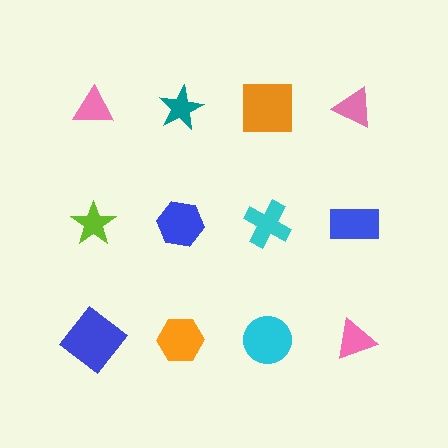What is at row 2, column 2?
A blue hexagon.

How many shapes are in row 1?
4 shapes.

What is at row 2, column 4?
A blue rectangle.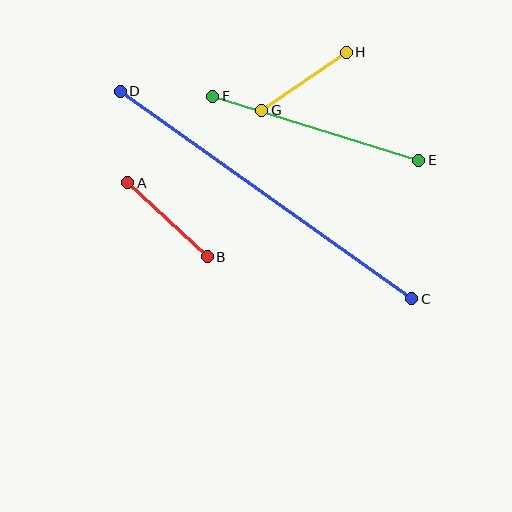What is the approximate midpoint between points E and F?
The midpoint is at approximately (316, 128) pixels.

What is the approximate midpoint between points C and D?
The midpoint is at approximately (266, 195) pixels.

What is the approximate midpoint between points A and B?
The midpoint is at approximately (168, 220) pixels.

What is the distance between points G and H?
The distance is approximately 103 pixels.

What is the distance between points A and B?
The distance is approximately 109 pixels.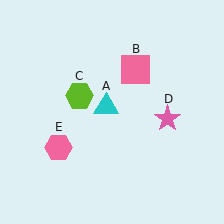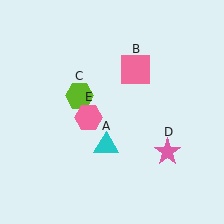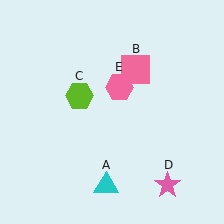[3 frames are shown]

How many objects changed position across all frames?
3 objects changed position: cyan triangle (object A), pink star (object D), pink hexagon (object E).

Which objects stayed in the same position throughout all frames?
Pink square (object B) and lime hexagon (object C) remained stationary.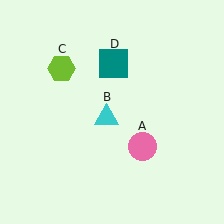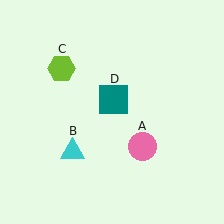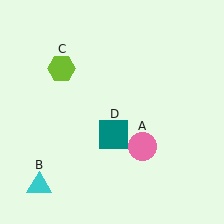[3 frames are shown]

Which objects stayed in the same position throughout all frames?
Pink circle (object A) and lime hexagon (object C) remained stationary.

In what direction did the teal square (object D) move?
The teal square (object D) moved down.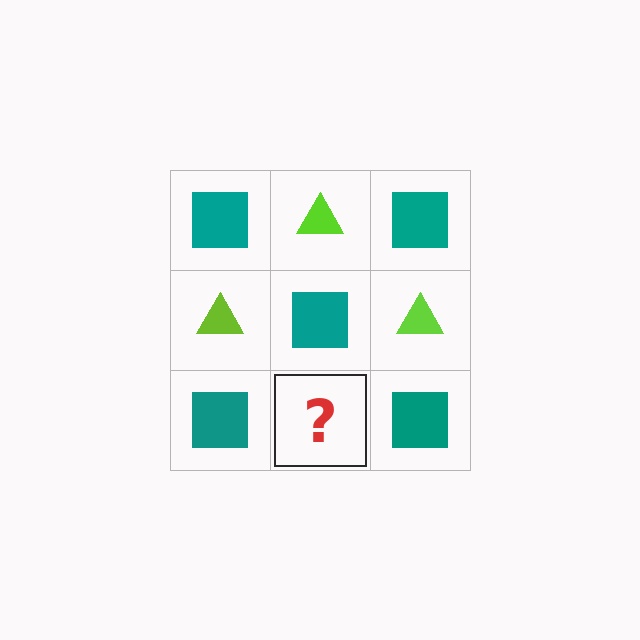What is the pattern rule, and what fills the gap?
The rule is that it alternates teal square and lime triangle in a checkerboard pattern. The gap should be filled with a lime triangle.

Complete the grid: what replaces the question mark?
The question mark should be replaced with a lime triangle.